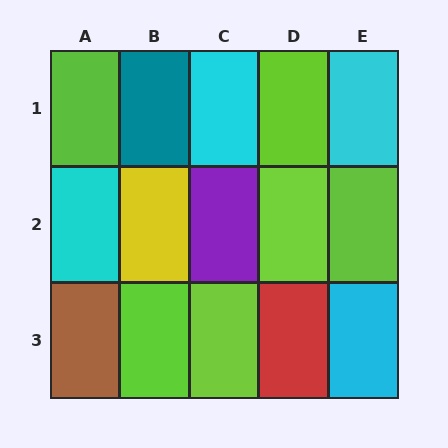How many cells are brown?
1 cell is brown.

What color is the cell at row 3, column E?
Cyan.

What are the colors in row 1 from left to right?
Lime, teal, cyan, lime, cyan.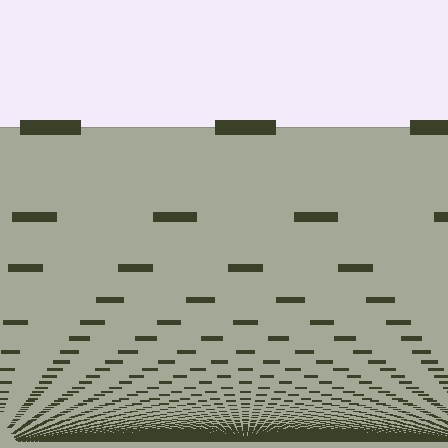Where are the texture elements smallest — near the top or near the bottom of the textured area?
Near the bottom.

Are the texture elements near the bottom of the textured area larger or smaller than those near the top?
Smaller. The gradient is inverted — elements near the bottom are smaller and denser.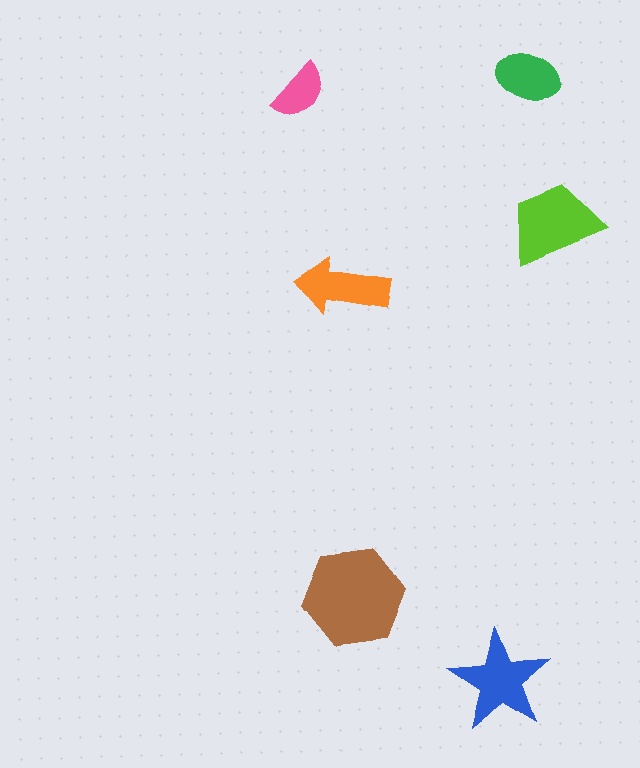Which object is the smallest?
The pink semicircle.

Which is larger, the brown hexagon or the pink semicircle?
The brown hexagon.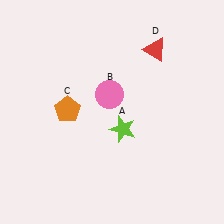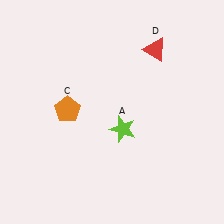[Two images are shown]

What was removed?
The pink circle (B) was removed in Image 2.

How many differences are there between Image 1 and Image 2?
There is 1 difference between the two images.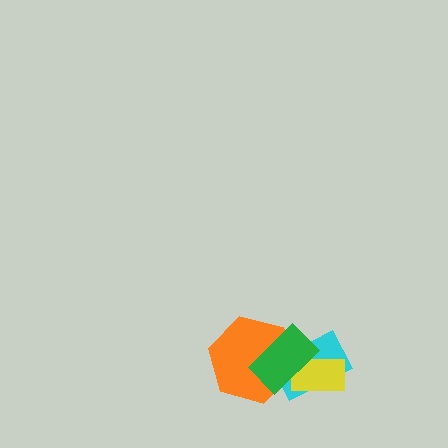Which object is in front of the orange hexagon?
The green rectangle is in front of the orange hexagon.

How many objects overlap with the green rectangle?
3 objects overlap with the green rectangle.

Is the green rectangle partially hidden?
No, no other shape covers it.